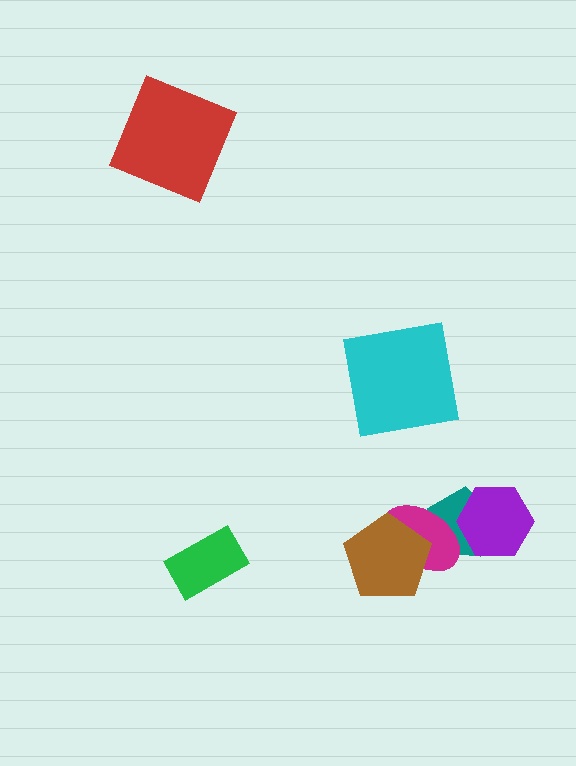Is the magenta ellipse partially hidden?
Yes, it is partially covered by another shape.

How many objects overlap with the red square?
0 objects overlap with the red square.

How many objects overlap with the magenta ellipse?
2 objects overlap with the magenta ellipse.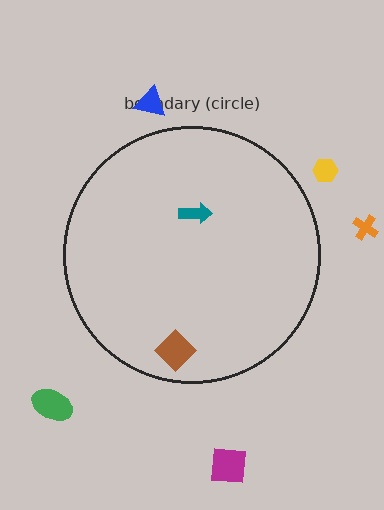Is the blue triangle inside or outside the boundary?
Outside.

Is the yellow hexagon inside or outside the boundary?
Outside.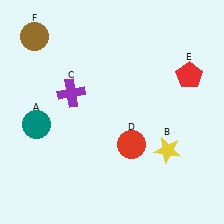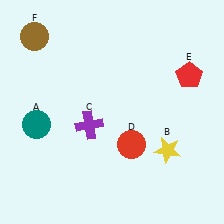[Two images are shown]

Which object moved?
The purple cross (C) moved down.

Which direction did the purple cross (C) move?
The purple cross (C) moved down.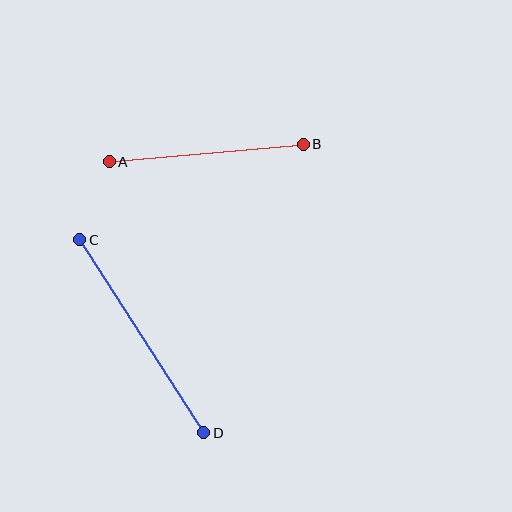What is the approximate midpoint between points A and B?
The midpoint is at approximately (206, 153) pixels.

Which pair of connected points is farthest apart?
Points C and D are farthest apart.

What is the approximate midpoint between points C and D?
The midpoint is at approximately (142, 336) pixels.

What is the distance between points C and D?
The distance is approximately 229 pixels.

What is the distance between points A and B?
The distance is approximately 195 pixels.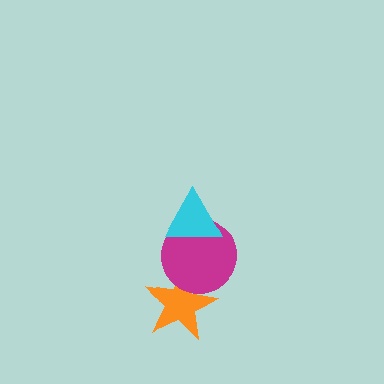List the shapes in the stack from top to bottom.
From top to bottom: the cyan triangle, the magenta circle, the orange star.